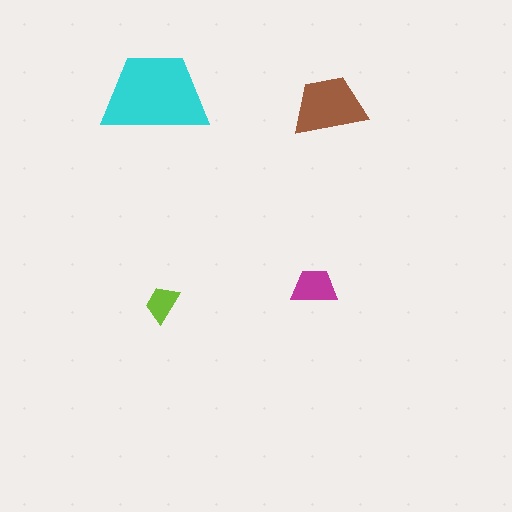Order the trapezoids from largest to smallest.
the cyan one, the brown one, the magenta one, the lime one.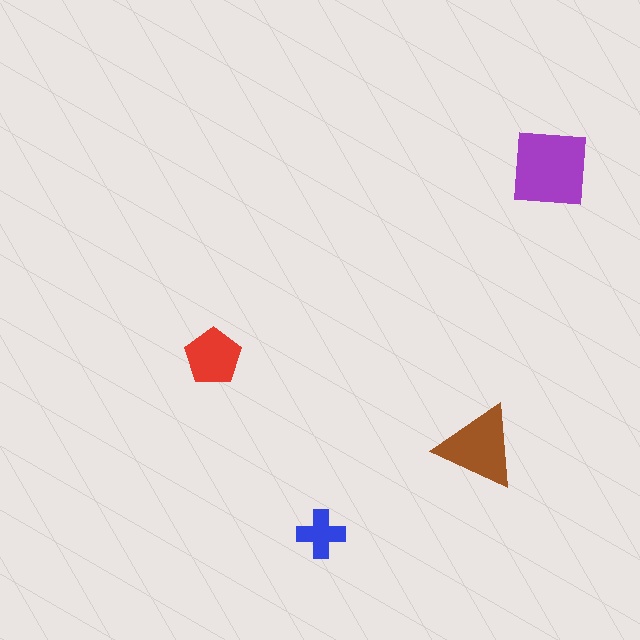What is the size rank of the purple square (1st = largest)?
1st.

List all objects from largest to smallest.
The purple square, the brown triangle, the red pentagon, the blue cross.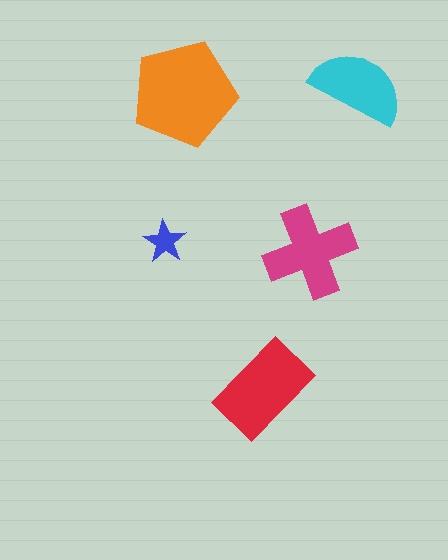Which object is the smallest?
The blue star.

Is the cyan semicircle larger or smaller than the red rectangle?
Smaller.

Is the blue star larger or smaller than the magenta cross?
Smaller.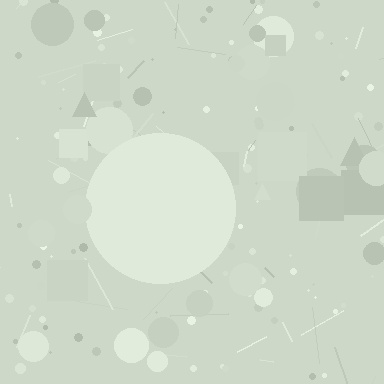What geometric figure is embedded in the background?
A circle is embedded in the background.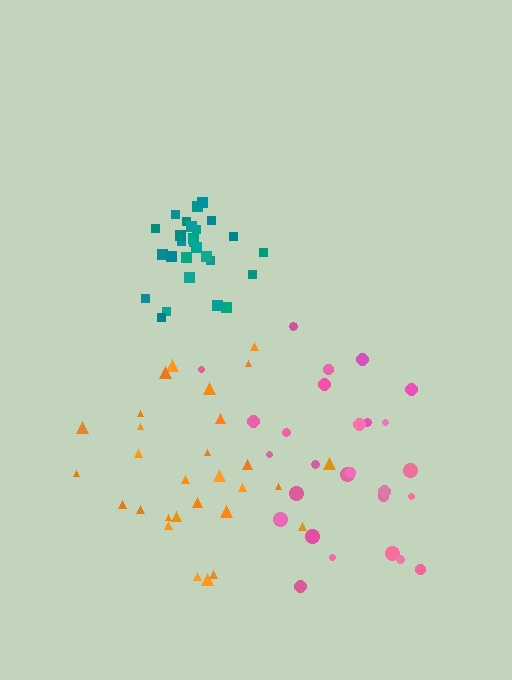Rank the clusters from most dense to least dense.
teal, orange, pink.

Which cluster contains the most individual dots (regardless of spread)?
Orange (29).